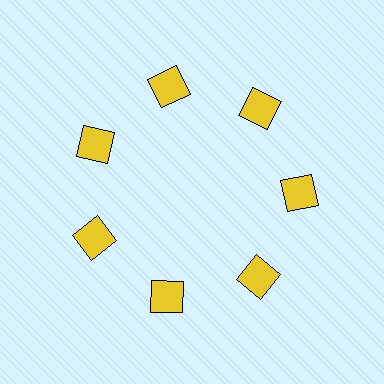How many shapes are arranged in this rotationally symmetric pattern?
There are 7 shapes, arranged in 7 groups of 1.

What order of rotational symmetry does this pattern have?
This pattern has 7-fold rotational symmetry.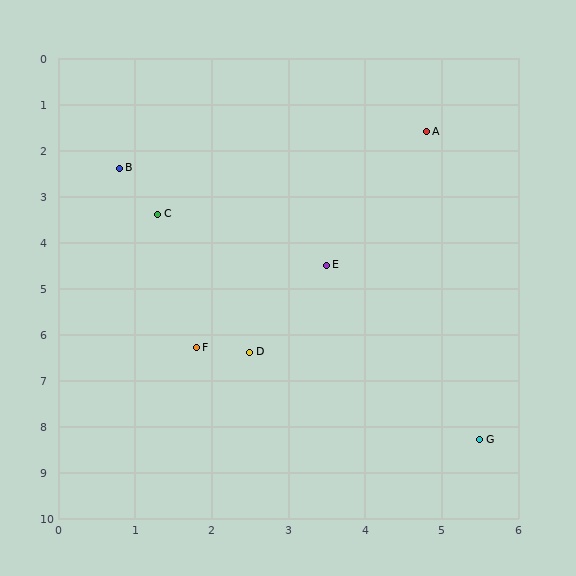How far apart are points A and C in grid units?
Points A and C are about 3.9 grid units apart.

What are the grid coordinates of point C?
Point C is at approximately (1.3, 3.4).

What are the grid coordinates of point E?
Point E is at approximately (3.5, 4.5).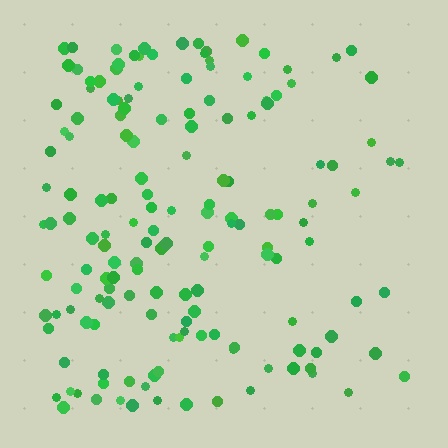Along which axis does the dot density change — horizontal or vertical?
Horizontal.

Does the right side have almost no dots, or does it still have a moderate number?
Still a moderate number, just noticeably fewer than the left.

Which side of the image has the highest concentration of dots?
The left.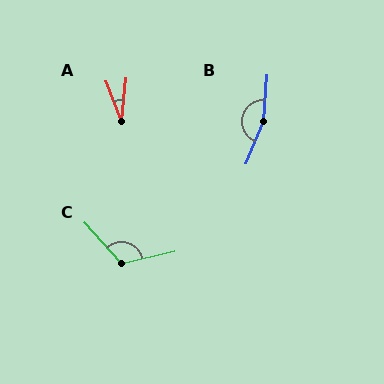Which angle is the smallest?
A, at approximately 26 degrees.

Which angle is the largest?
B, at approximately 162 degrees.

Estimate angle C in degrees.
Approximately 118 degrees.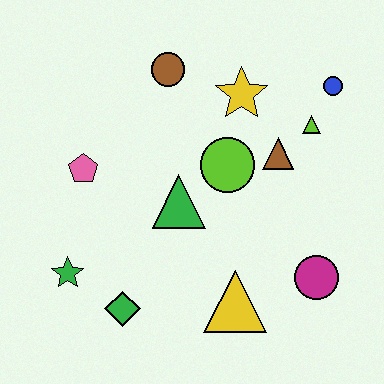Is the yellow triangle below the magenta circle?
Yes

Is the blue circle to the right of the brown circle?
Yes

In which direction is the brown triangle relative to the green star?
The brown triangle is to the right of the green star.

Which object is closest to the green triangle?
The lime circle is closest to the green triangle.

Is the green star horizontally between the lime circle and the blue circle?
No